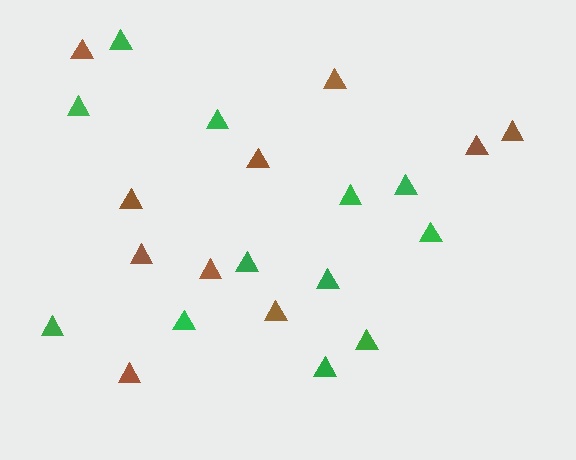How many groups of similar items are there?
There are 2 groups: one group of brown triangles (10) and one group of green triangles (12).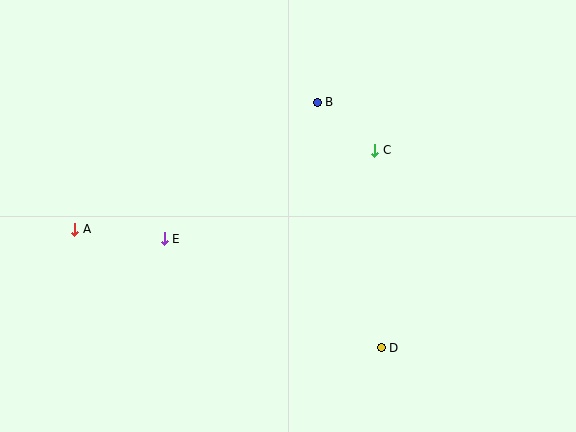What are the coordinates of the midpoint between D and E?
The midpoint between D and E is at (273, 293).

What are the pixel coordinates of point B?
Point B is at (317, 102).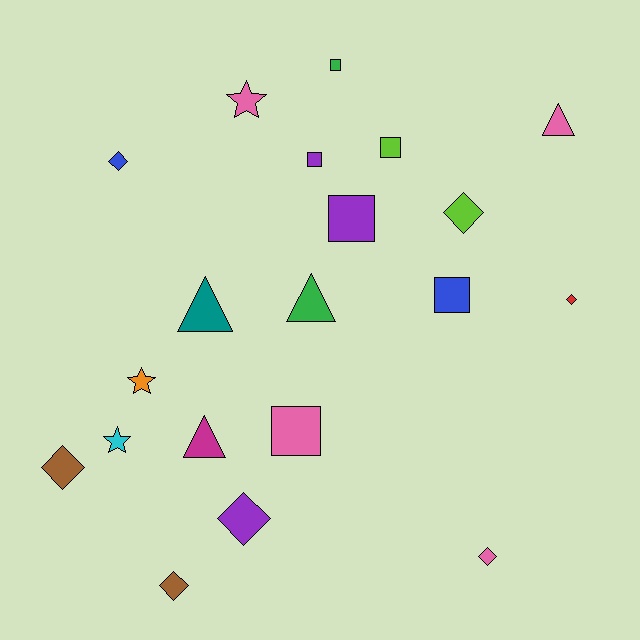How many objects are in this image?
There are 20 objects.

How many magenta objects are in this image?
There is 1 magenta object.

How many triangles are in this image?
There are 4 triangles.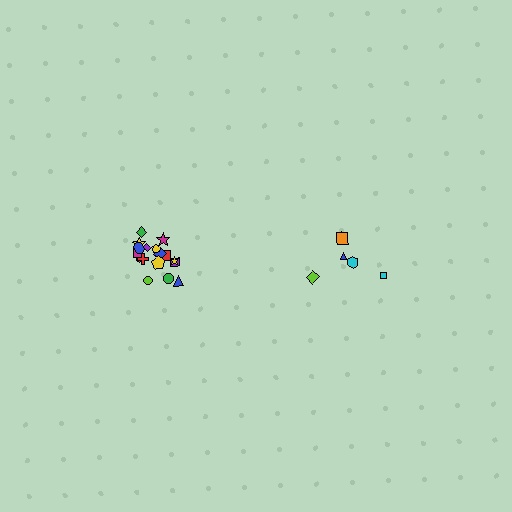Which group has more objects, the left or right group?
The left group.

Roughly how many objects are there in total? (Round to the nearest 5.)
Roughly 25 objects in total.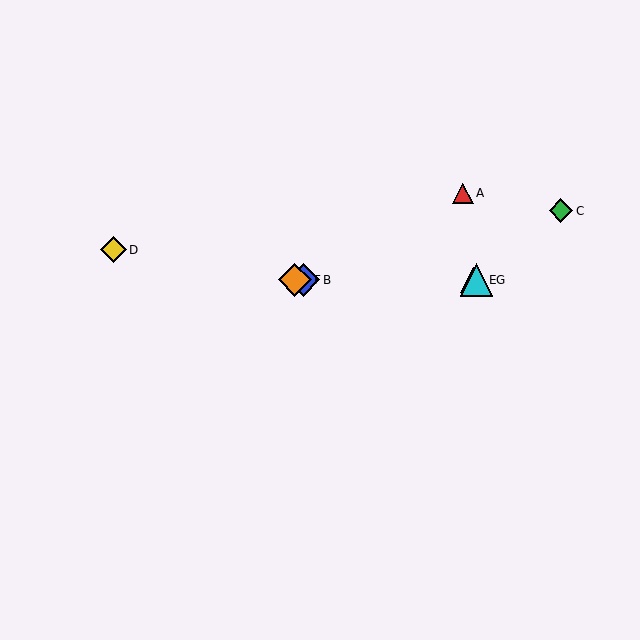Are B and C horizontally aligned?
No, B is at y≈280 and C is at y≈211.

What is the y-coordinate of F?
Object F is at y≈280.